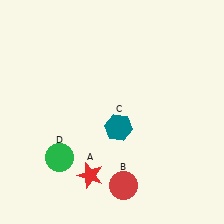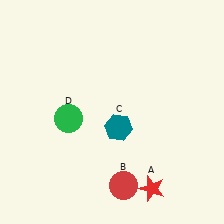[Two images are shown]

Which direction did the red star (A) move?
The red star (A) moved right.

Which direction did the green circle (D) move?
The green circle (D) moved up.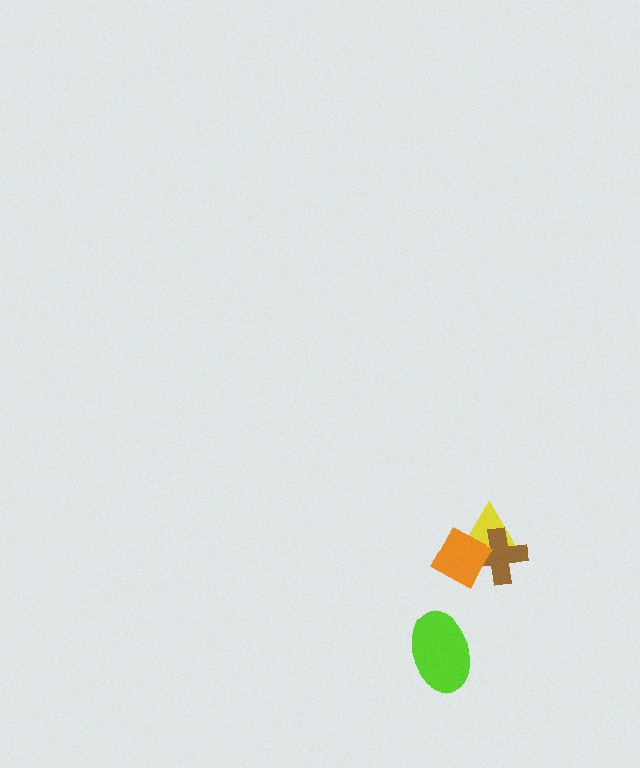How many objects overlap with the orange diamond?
2 objects overlap with the orange diamond.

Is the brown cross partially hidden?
Yes, it is partially covered by another shape.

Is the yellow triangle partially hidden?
Yes, it is partially covered by another shape.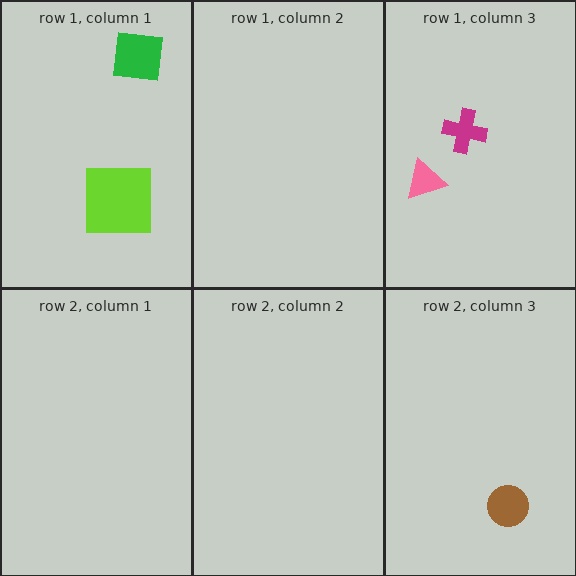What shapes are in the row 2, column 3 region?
The brown circle.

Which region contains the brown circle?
The row 2, column 3 region.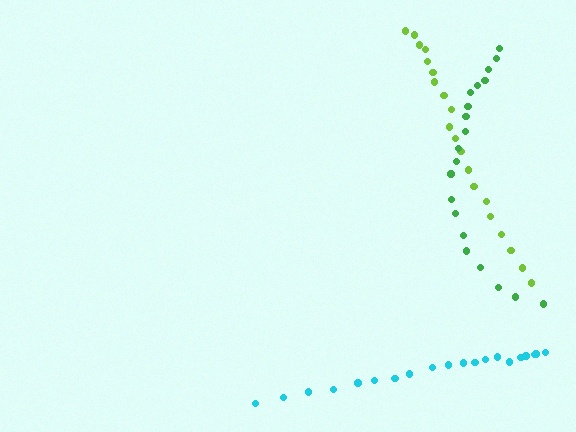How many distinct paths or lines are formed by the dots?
There are 3 distinct paths.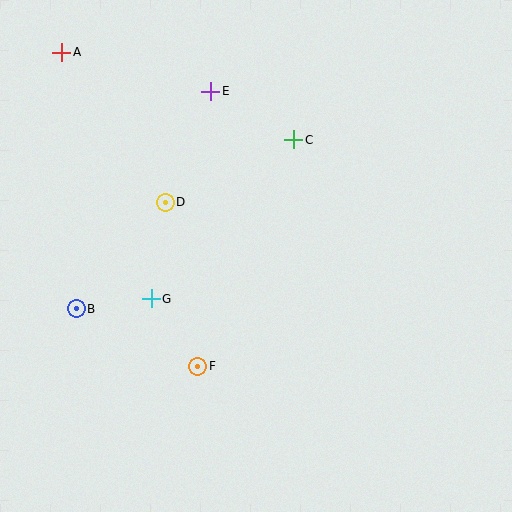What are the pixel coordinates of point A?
Point A is at (62, 52).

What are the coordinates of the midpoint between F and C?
The midpoint between F and C is at (246, 253).